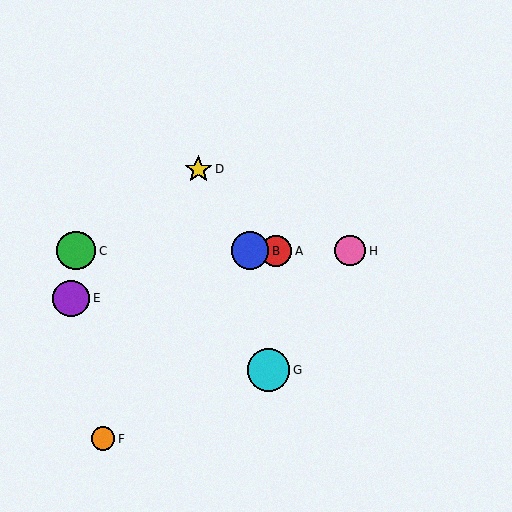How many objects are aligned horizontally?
4 objects (A, B, C, H) are aligned horizontally.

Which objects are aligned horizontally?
Objects A, B, C, H are aligned horizontally.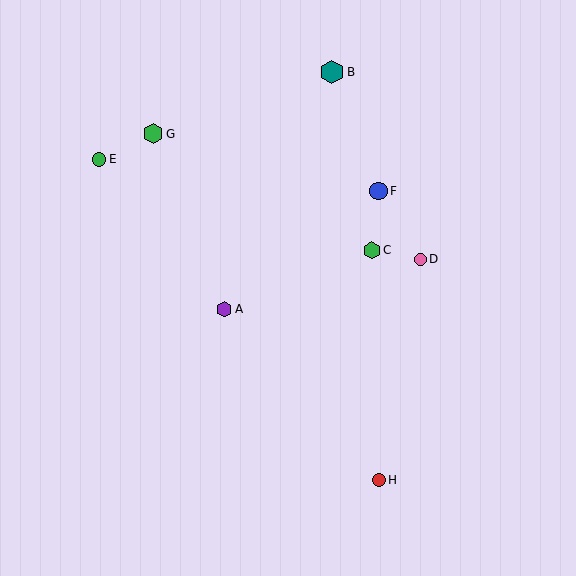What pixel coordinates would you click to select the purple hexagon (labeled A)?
Click at (224, 309) to select the purple hexagon A.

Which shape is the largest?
The teal hexagon (labeled B) is the largest.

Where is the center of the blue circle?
The center of the blue circle is at (378, 191).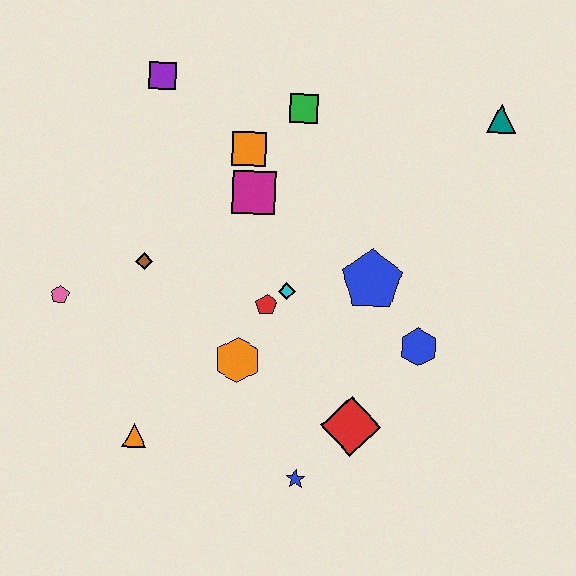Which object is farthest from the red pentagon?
The teal triangle is farthest from the red pentagon.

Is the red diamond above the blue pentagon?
No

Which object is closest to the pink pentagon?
The brown diamond is closest to the pink pentagon.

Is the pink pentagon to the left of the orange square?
Yes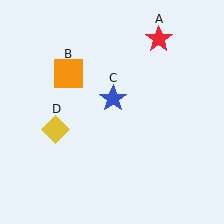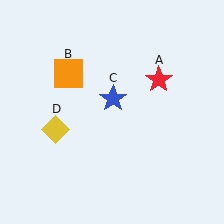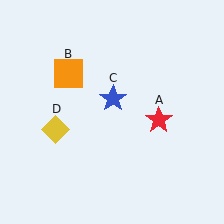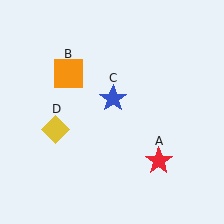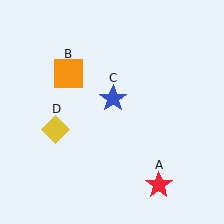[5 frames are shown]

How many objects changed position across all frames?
1 object changed position: red star (object A).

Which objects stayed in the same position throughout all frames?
Orange square (object B) and blue star (object C) and yellow diamond (object D) remained stationary.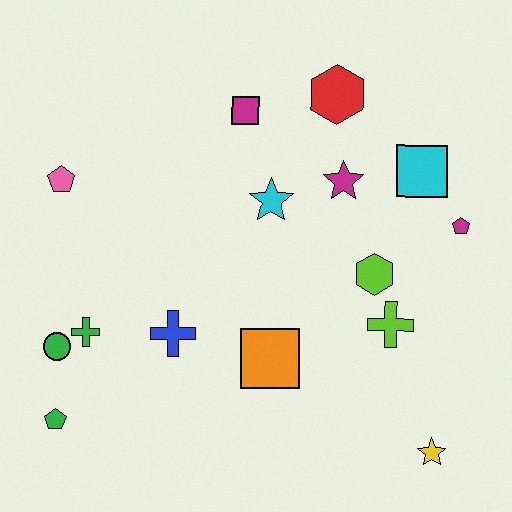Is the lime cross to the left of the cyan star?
No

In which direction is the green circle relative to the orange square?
The green circle is to the left of the orange square.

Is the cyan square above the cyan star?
Yes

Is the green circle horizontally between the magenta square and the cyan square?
No